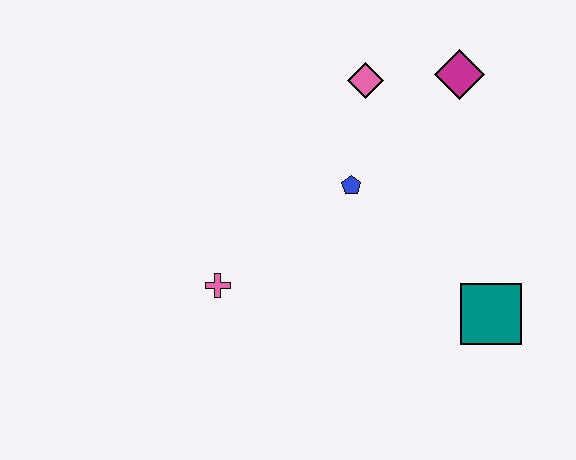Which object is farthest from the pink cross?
The magenta diamond is farthest from the pink cross.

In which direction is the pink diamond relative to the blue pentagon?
The pink diamond is above the blue pentagon.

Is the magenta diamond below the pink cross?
No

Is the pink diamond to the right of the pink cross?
Yes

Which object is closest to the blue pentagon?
The pink diamond is closest to the blue pentagon.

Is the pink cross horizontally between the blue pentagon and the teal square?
No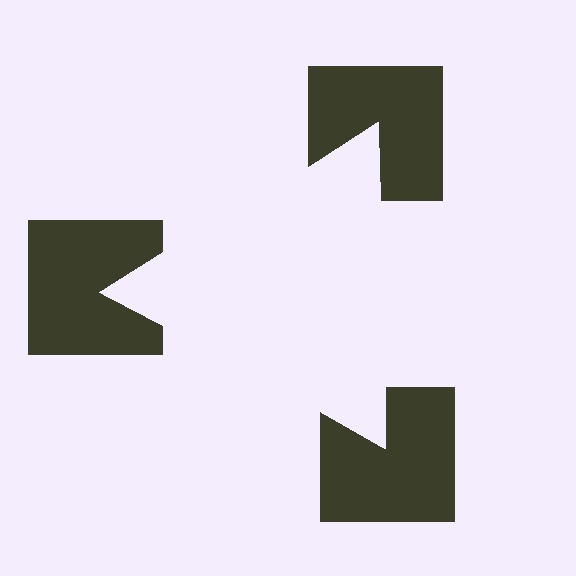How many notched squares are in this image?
There are 3 — one at each vertex of the illusory triangle.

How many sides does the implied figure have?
3 sides.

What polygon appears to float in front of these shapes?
An illusory triangle — its edges are inferred from the aligned wedge cuts in the notched squares, not physically drawn.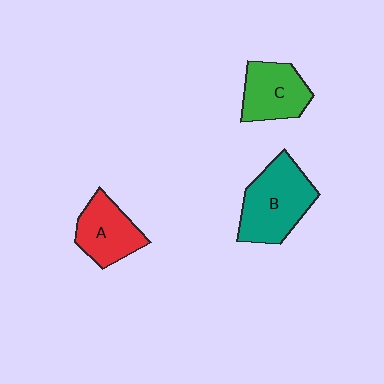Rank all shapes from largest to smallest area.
From largest to smallest: B (teal), C (green), A (red).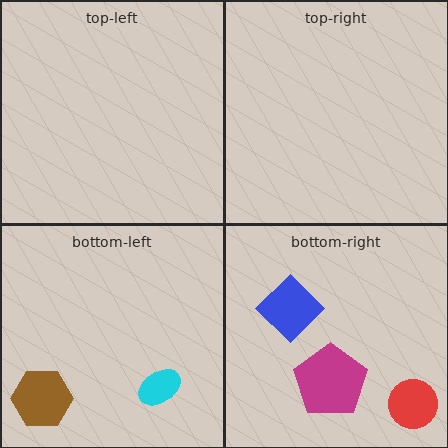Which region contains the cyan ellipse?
The bottom-left region.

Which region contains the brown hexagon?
The bottom-left region.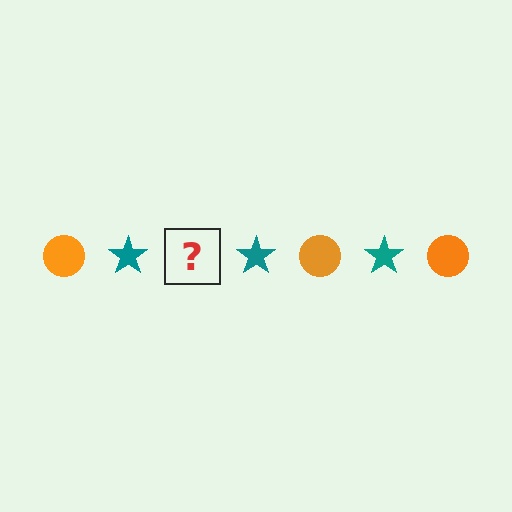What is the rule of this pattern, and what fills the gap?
The rule is that the pattern alternates between orange circle and teal star. The gap should be filled with an orange circle.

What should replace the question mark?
The question mark should be replaced with an orange circle.